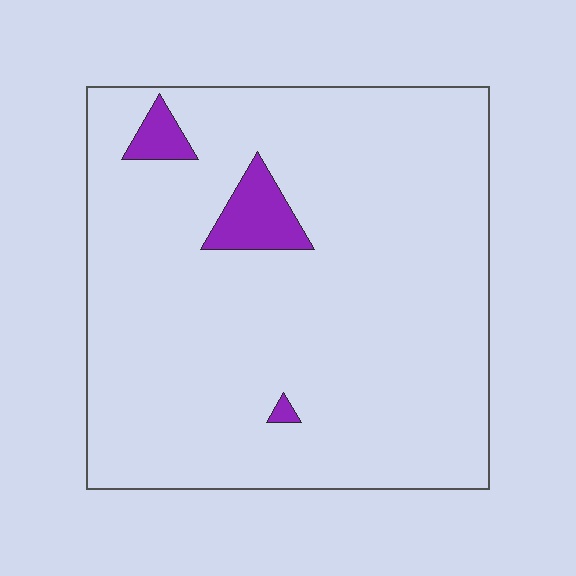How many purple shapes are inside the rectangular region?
3.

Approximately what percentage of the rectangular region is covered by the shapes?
Approximately 5%.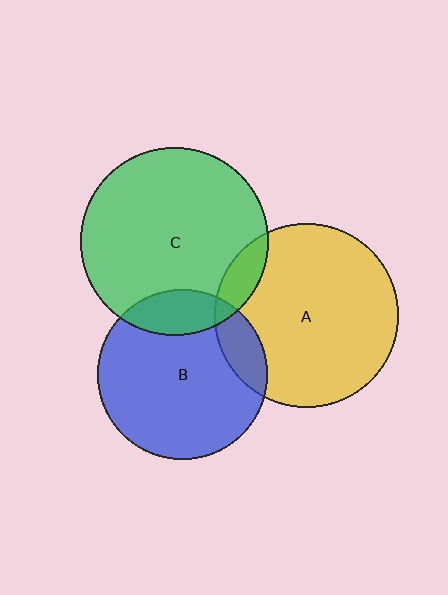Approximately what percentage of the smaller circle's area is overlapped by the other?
Approximately 15%.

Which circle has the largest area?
Circle C (green).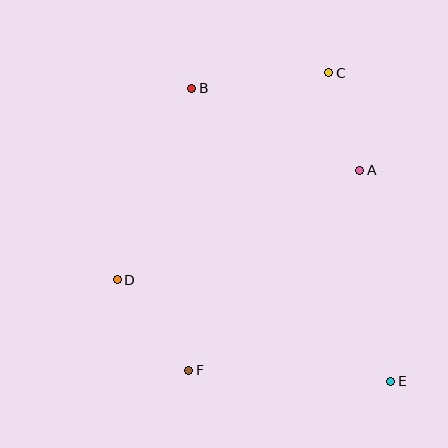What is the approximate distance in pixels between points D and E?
The distance between D and E is approximately 291 pixels.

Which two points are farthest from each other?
Points B and E are farthest from each other.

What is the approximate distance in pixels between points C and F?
The distance between C and F is approximately 329 pixels.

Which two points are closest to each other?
Points A and C are closest to each other.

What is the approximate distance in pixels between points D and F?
The distance between D and F is approximately 115 pixels.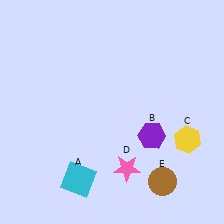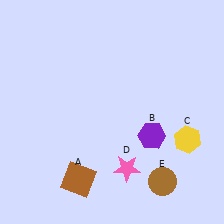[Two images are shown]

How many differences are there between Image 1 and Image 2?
There is 1 difference between the two images.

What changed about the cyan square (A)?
In Image 1, A is cyan. In Image 2, it changed to brown.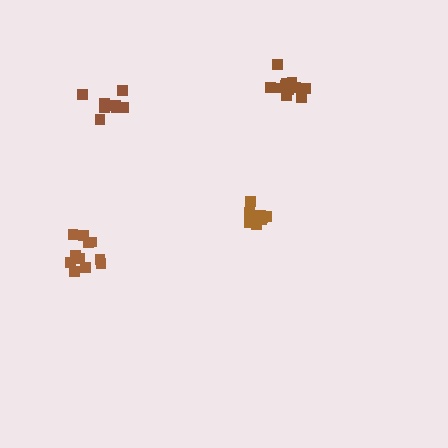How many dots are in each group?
Group 1: 11 dots, Group 2: 12 dots, Group 3: 10 dots, Group 4: 9 dots (42 total).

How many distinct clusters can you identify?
There are 4 distinct clusters.